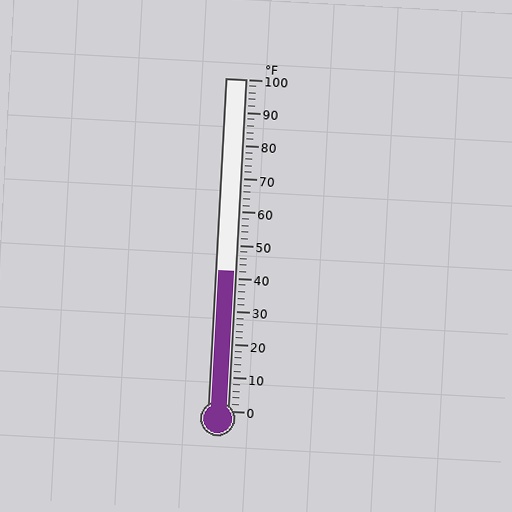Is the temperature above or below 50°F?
The temperature is below 50°F.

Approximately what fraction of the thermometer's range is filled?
The thermometer is filled to approximately 40% of its range.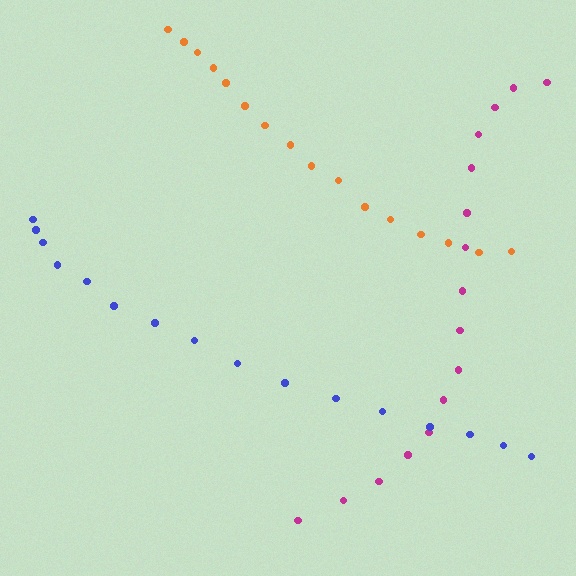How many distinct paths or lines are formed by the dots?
There are 3 distinct paths.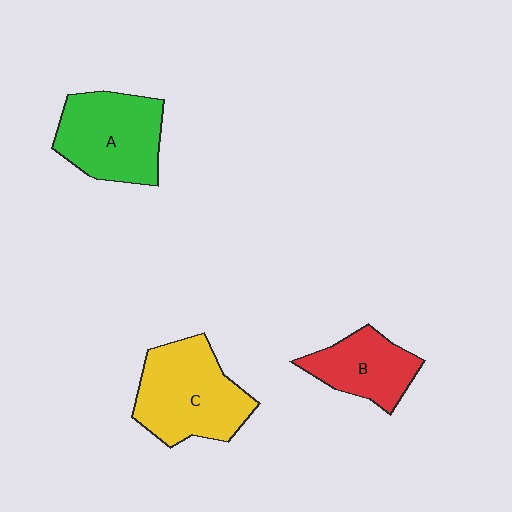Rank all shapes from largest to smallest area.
From largest to smallest: C (yellow), A (green), B (red).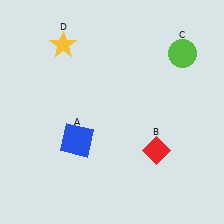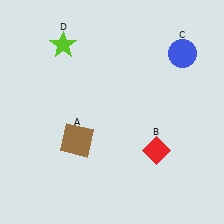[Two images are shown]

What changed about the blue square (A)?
In Image 1, A is blue. In Image 2, it changed to brown.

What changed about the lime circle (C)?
In Image 1, C is lime. In Image 2, it changed to blue.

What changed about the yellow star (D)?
In Image 1, D is yellow. In Image 2, it changed to lime.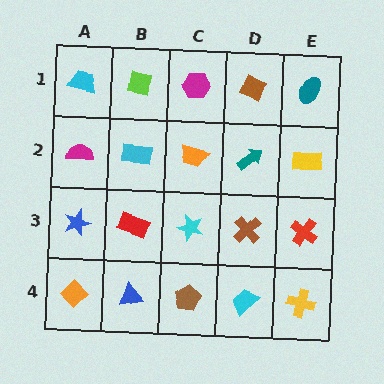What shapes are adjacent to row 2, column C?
A magenta hexagon (row 1, column C), a cyan star (row 3, column C), a cyan rectangle (row 2, column B), a teal arrow (row 2, column D).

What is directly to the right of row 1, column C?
A brown diamond.